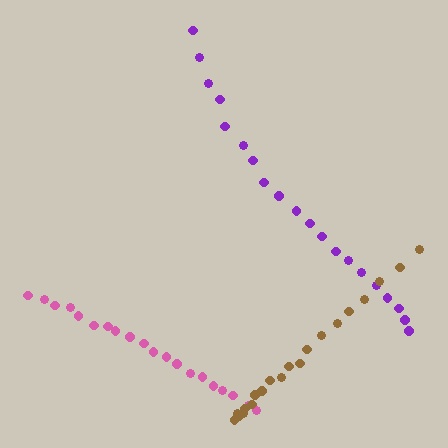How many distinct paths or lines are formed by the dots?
There are 3 distinct paths.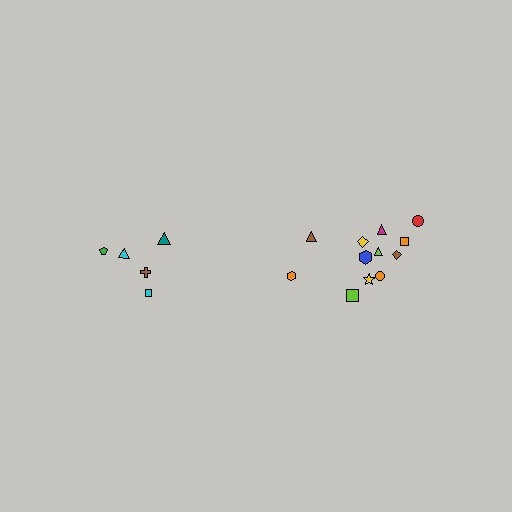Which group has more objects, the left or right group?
The right group.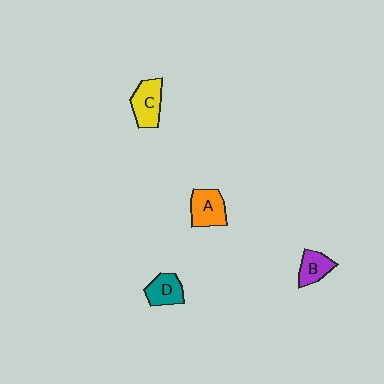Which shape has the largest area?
Shape A (orange).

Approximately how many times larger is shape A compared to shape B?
Approximately 1.3 times.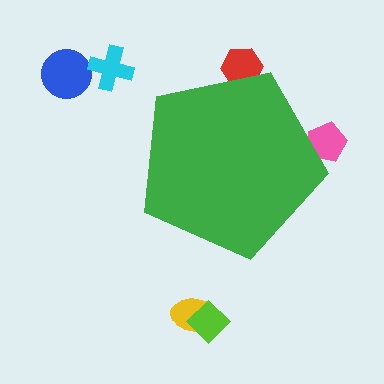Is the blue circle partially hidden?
No, the blue circle is fully visible.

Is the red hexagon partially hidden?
Yes, the red hexagon is partially hidden behind the green pentagon.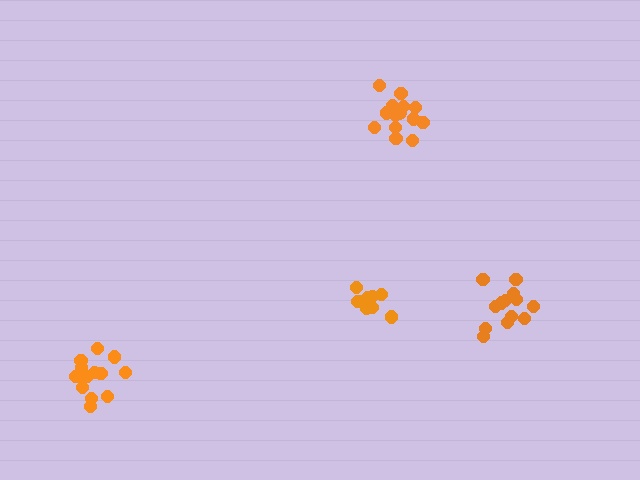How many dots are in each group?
Group 1: 14 dots, Group 2: 13 dots, Group 3: 14 dots, Group 4: 9 dots (50 total).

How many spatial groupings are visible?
There are 4 spatial groupings.